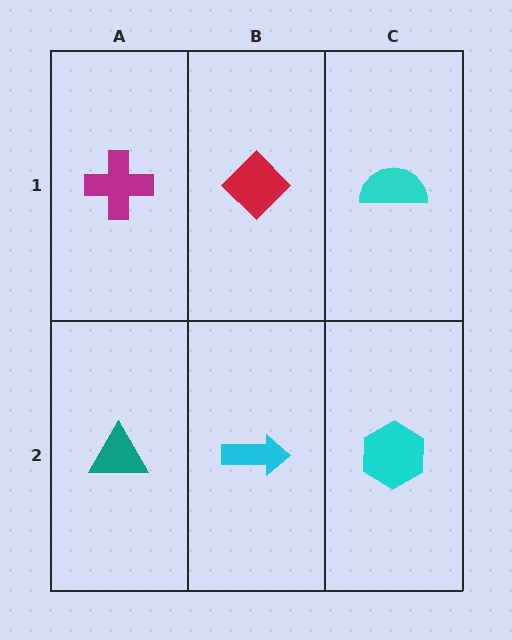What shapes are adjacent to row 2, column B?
A red diamond (row 1, column B), a teal triangle (row 2, column A), a cyan hexagon (row 2, column C).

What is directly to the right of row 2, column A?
A cyan arrow.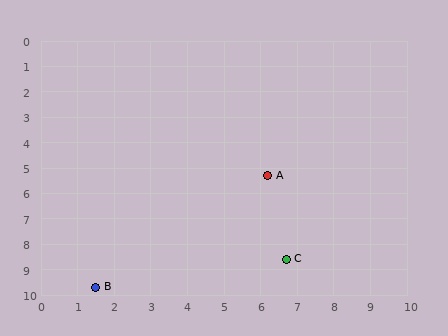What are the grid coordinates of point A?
Point A is at approximately (6.2, 5.3).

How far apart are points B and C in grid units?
Points B and C are about 5.3 grid units apart.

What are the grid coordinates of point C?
Point C is at approximately (6.7, 8.6).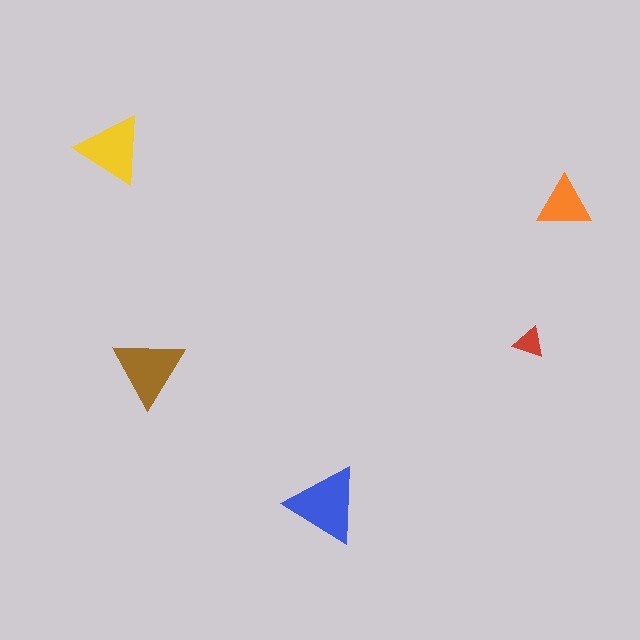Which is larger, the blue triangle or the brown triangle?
The blue one.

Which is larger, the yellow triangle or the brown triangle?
The brown one.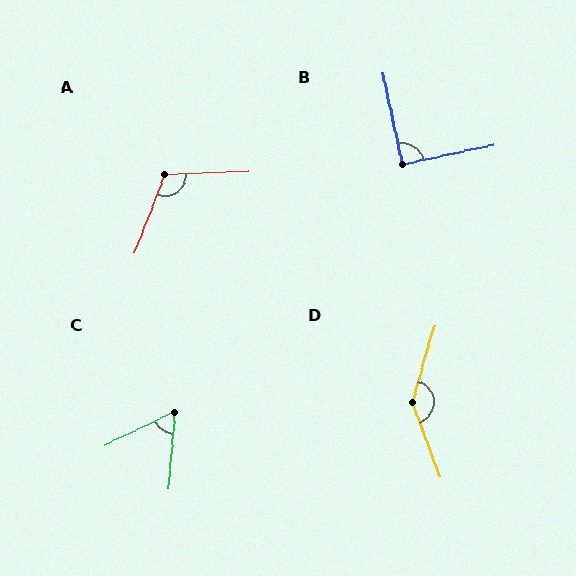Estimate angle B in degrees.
Approximately 90 degrees.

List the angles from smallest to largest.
C (60°), B (90°), A (114°), D (143°).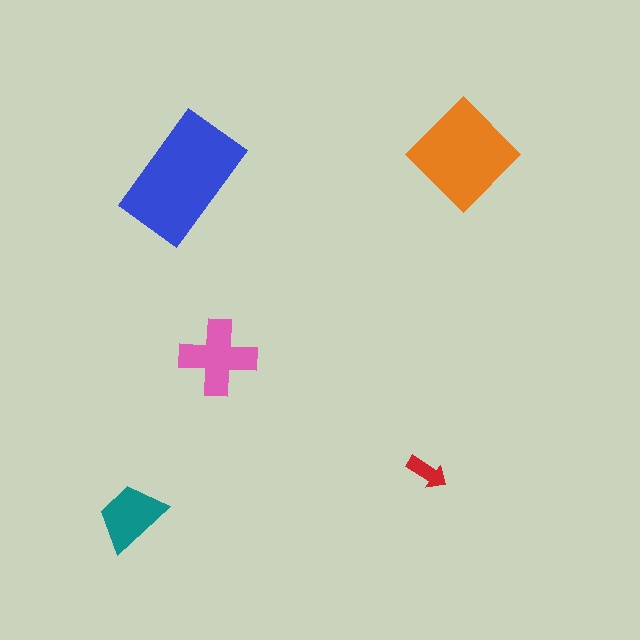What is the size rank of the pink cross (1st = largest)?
3rd.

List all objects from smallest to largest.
The red arrow, the teal trapezoid, the pink cross, the orange diamond, the blue rectangle.